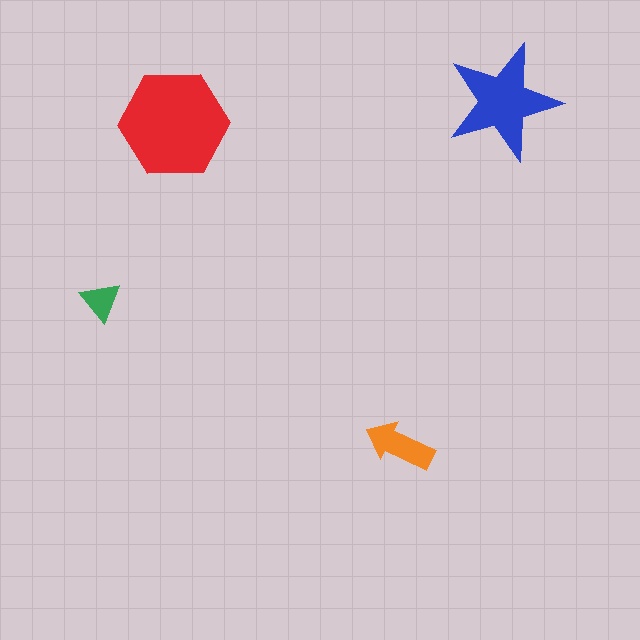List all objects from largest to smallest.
The red hexagon, the blue star, the orange arrow, the green triangle.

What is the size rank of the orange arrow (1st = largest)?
3rd.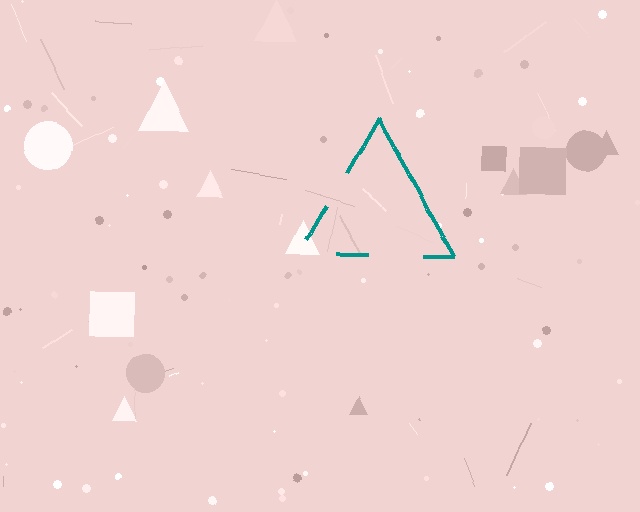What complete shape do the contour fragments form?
The contour fragments form a triangle.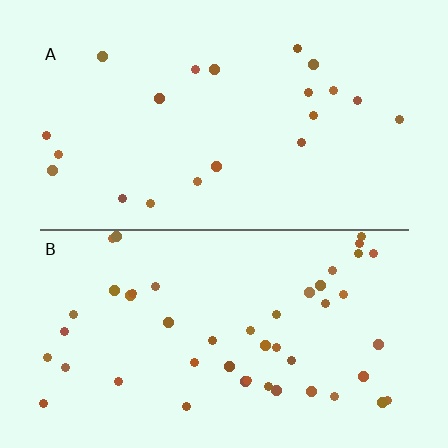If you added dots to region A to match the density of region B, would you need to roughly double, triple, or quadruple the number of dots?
Approximately double.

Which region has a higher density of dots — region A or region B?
B (the bottom).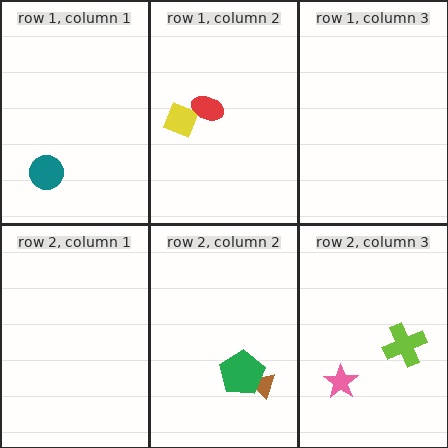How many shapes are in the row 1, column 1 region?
1.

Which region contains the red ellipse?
The row 1, column 2 region.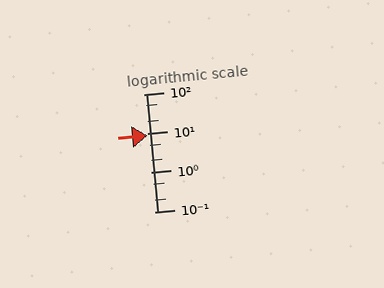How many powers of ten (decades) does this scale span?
The scale spans 3 decades, from 0.1 to 100.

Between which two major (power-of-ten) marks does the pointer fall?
The pointer is between 1 and 10.